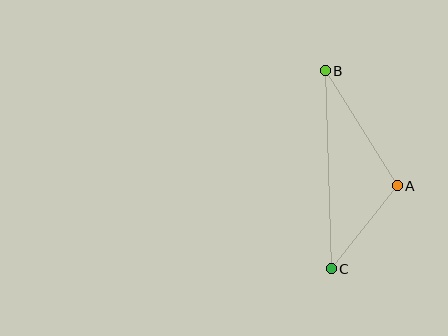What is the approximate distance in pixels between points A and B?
The distance between A and B is approximately 136 pixels.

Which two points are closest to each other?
Points A and C are closest to each other.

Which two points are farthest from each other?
Points B and C are farthest from each other.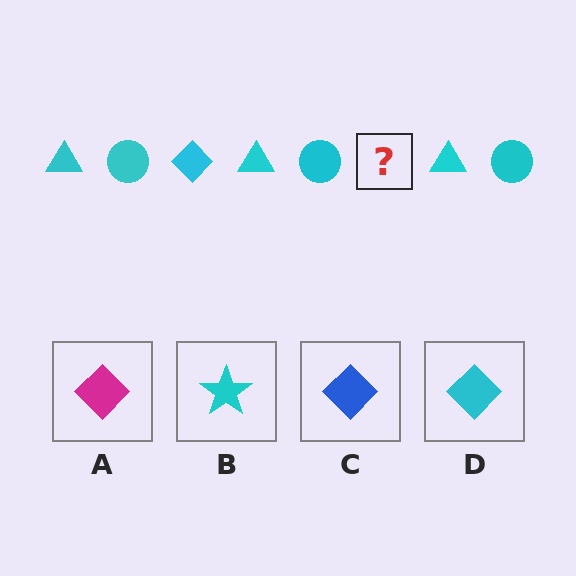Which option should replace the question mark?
Option D.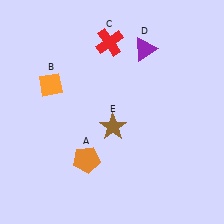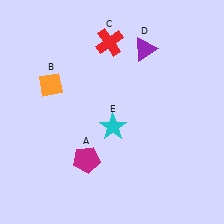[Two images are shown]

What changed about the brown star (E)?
In Image 1, E is brown. In Image 2, it changed to cyan.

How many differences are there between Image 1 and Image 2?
There are 2 differences between the two images.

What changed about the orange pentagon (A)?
In Image 1, A is orange. In Image 2, it changed to magenta.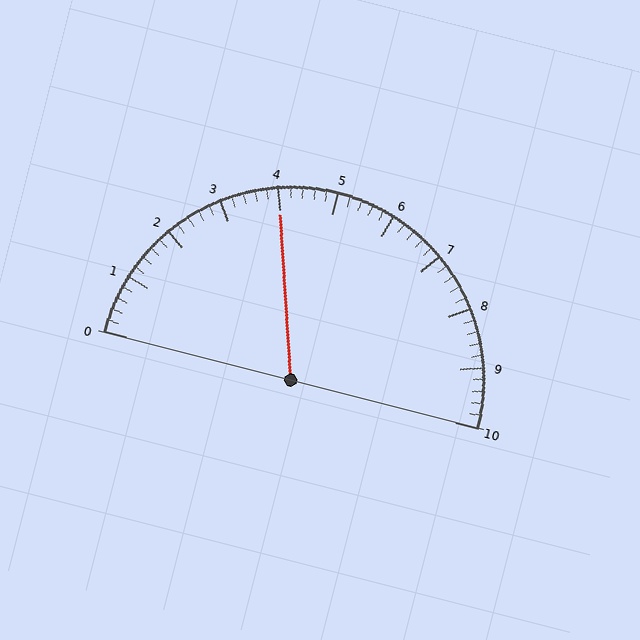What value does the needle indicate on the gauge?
The needle indicates approximately 4.0.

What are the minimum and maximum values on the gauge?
The gauge ranges from 0 to 10.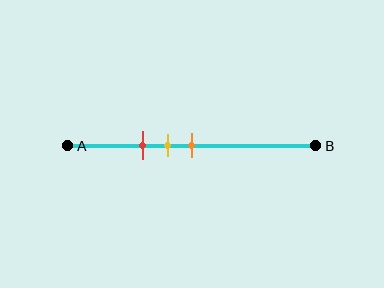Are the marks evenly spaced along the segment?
Yes, the marks are approximately evenly spaced.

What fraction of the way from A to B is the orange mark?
The orange mark is approximately 50% (0.5) of the way from A to B.